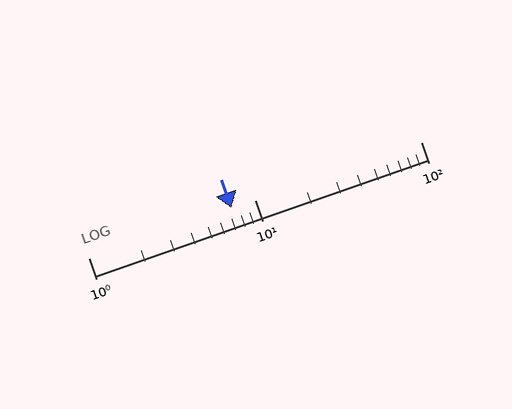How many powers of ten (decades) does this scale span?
The scale spans 2 decades, from 1 to 100.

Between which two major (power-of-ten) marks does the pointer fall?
The pointer is between 1 and 10.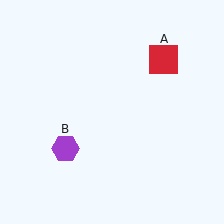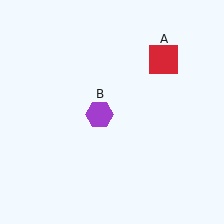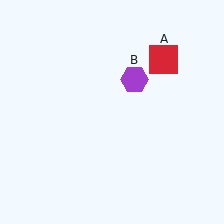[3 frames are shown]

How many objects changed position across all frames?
1 object changed position: purple hexagon (object B).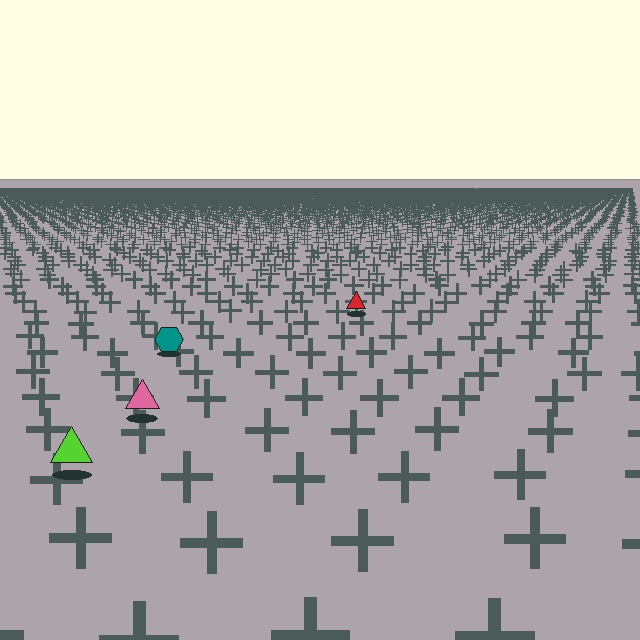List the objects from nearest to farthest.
From nearest to farthest: the lime triangle, the pink triangle, the teal hexagon, the red triangle.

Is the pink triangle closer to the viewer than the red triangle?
Yes. The pink triangle is closer — you can tell from the texture gradient: the ground texture is coarser near it.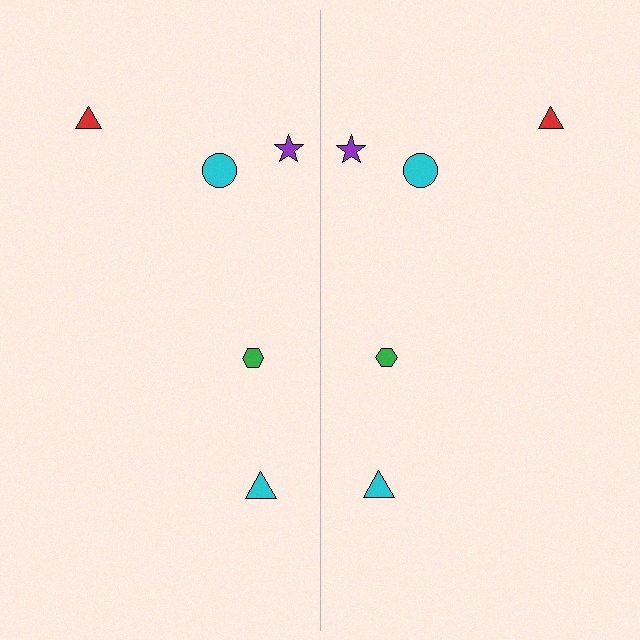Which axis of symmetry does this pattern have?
The pattern has a vertical axis of symmetry running through the center of the image.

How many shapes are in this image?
There are 10 shapes in this image.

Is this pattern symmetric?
Yes, this pattern has bilateral (reflection) symmetry.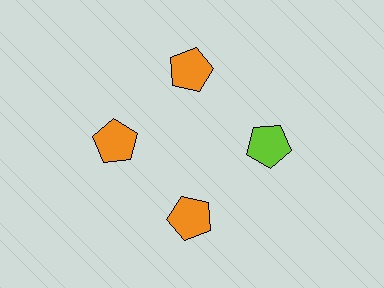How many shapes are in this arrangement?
There are 4 shapes arranged in a ring pattern.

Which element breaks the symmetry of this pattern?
The lime pentagon at roughly the 3 o'clock position breaks the symmetry. All other shapes are orange pentagons.